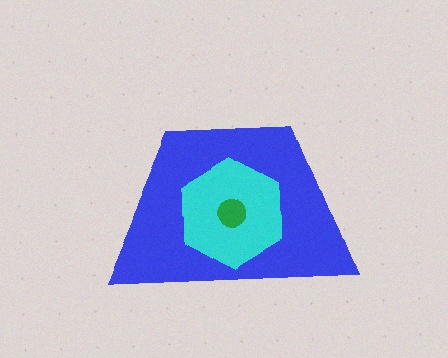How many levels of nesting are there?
3.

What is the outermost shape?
The blue trapezoid.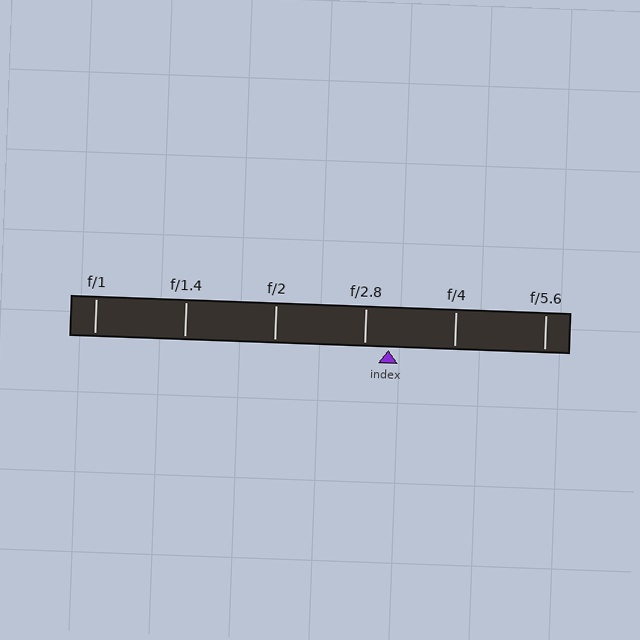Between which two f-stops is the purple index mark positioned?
The index mark is between f/2.8 and f/4.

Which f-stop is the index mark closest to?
The index mark is closest to f/2.8.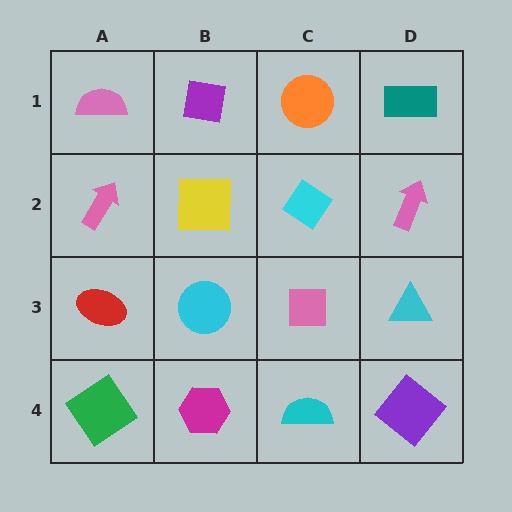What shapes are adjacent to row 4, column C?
A pink square (row 3, column C), a magenta hexagon (row 4, column B), a purple diamond (row 4, column D).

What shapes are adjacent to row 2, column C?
An orange circle (row 1, column C), a pink square (row 3, column C), a yellow square (row 2, column B), a pink arrow (row 2, column D).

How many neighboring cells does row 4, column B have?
3.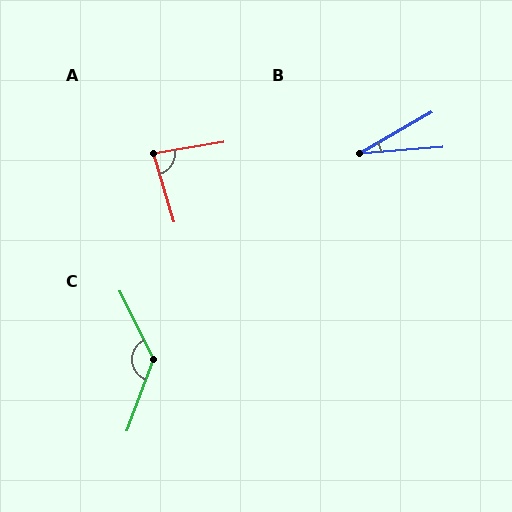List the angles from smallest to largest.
B (26°), A (83°), C (134°).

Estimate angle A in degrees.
Approximately 83 degrees.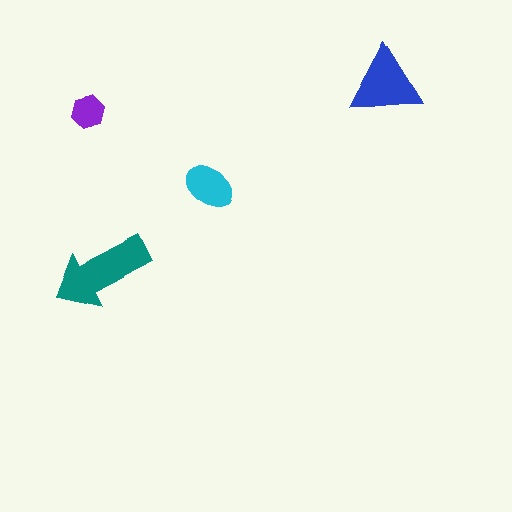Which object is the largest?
The teal arrow.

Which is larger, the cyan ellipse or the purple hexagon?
The cyan ellipse.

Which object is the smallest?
The purple hexagon.